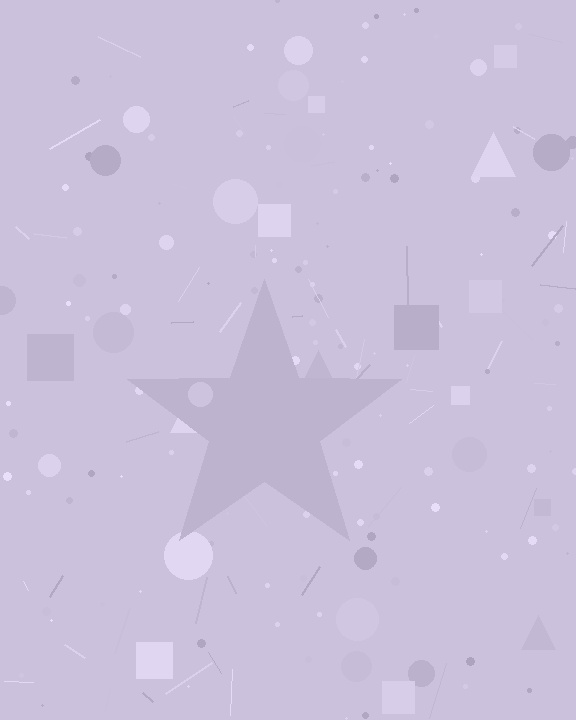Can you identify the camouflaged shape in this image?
The camouflaged shape is a star.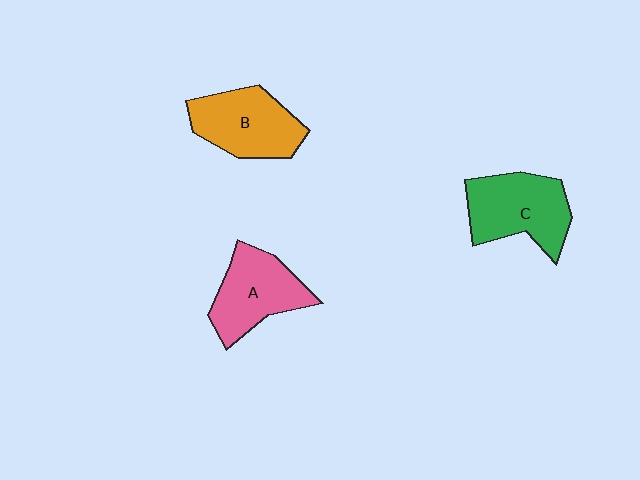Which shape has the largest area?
Shape C (green).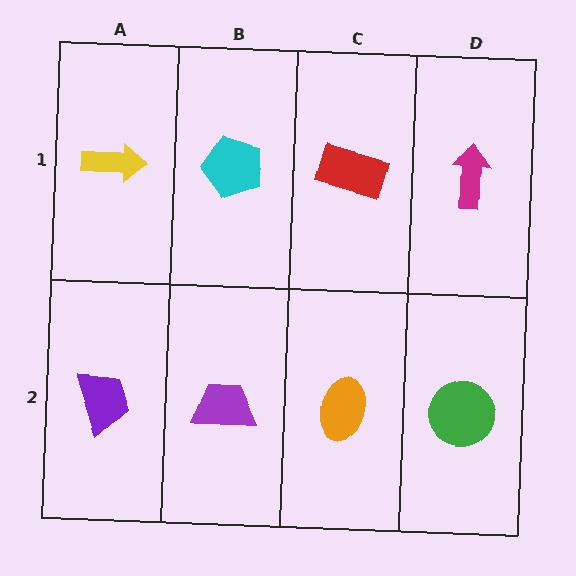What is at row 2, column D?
A green circle.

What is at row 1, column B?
A cyan pentagon.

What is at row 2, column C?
An orange ellipse.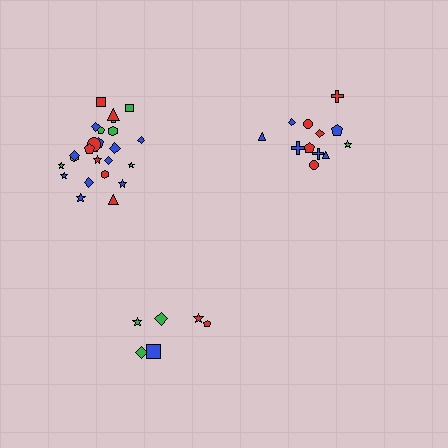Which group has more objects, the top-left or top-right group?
The top-left group.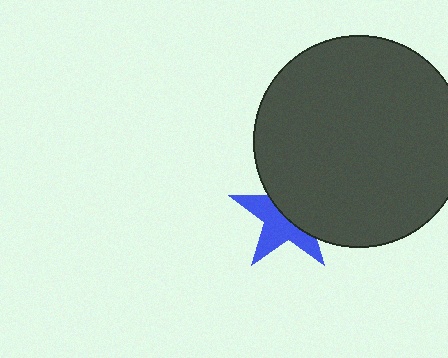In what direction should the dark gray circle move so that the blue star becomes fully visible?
The dark gray circle should move toward the upper-right. That is the shortest direction to clear the overlap and leave the blue star fully visible.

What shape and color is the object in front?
The object in front is a dark gray circle.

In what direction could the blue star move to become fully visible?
The blue star could move toward the lower-left. That would shift it out from behind the dark gray circle entirely.